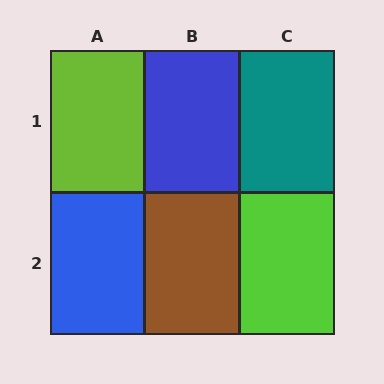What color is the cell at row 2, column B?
Brown.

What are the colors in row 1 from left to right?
Lime, blue, teal.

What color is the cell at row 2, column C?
Lime.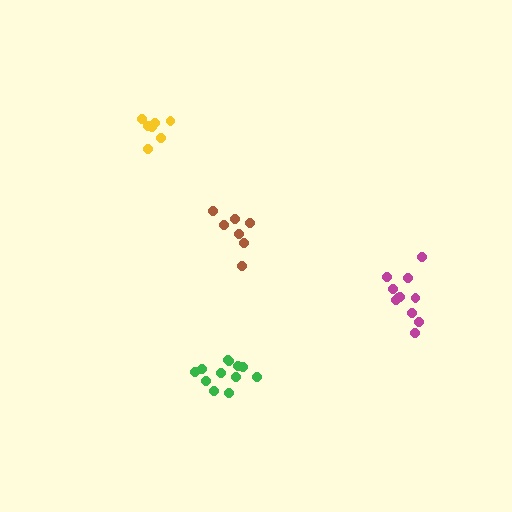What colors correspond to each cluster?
The clusters are colored: magenta, yellow, brown, green.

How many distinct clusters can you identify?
There are 4 distinct clusters.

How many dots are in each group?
Group 1: 11 dots, Group 2: 7 dots, Group 3: 7 dots, Group 4: 12 dots (37 total).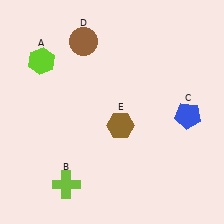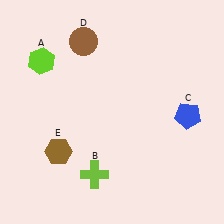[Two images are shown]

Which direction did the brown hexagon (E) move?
The brown hexagon (E) moved left.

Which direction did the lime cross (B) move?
The lime cross (B) moved right.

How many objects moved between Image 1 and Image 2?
2 objects moved between the two images.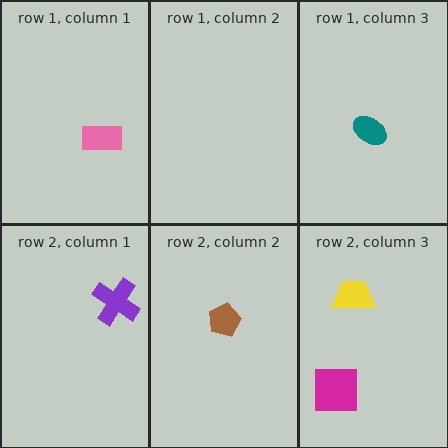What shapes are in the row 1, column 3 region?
The teal ellipse.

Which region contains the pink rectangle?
The row 1, column 1 region.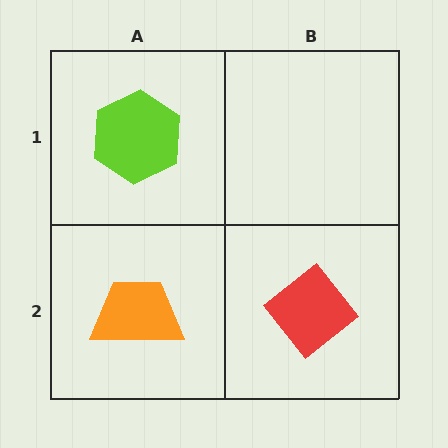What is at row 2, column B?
A red diamond.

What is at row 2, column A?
An orange trapezoid.